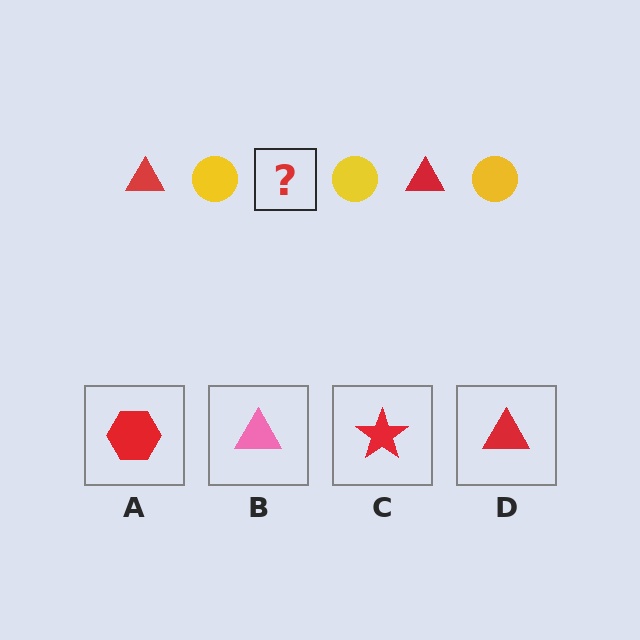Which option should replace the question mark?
Option D.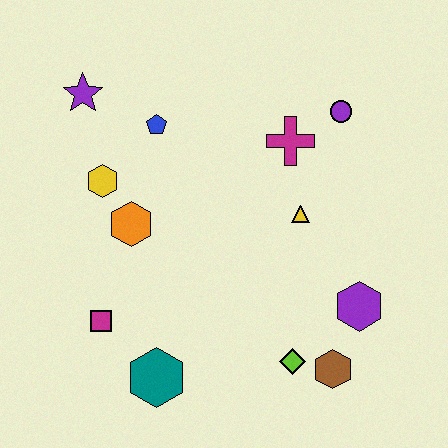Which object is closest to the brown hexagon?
The lime diamond is closest to the brown hexagon.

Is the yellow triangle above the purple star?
No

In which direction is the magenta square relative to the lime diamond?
The magenta square is to the left of the lime diamond.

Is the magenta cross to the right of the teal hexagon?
Yes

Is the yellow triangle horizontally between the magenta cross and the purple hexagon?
Yes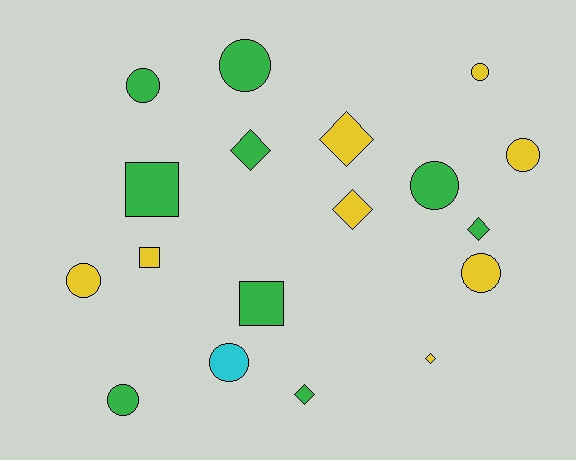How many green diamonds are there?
There are 3 green diamonds.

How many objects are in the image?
There are 18 objects.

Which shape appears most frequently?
Circle, with 9 objects.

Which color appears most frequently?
Green, with 9 objects.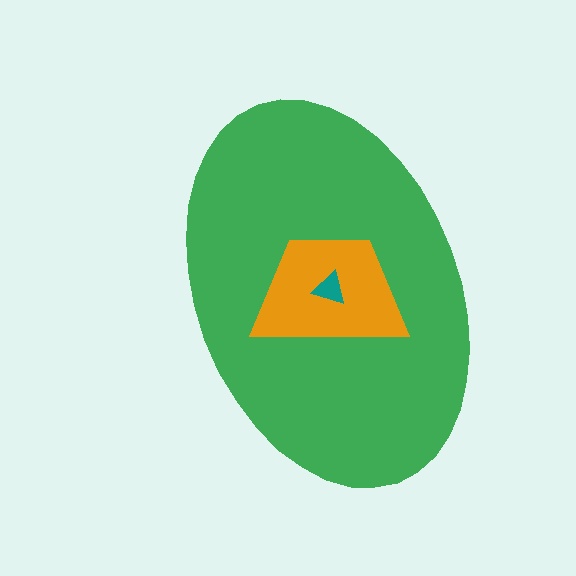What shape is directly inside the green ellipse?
The orange trapezoid.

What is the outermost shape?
The green ellipse.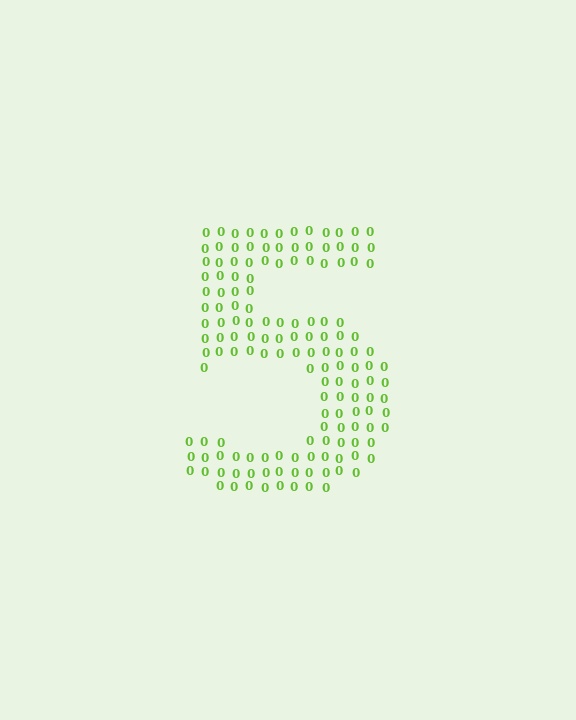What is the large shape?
The large shape is the digit 5.